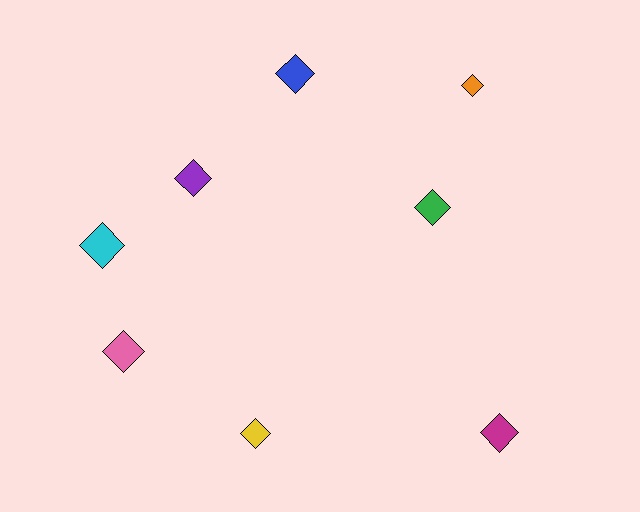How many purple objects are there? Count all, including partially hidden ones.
There is 1 purple object.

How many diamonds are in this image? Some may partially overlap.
There are 8 diamonds.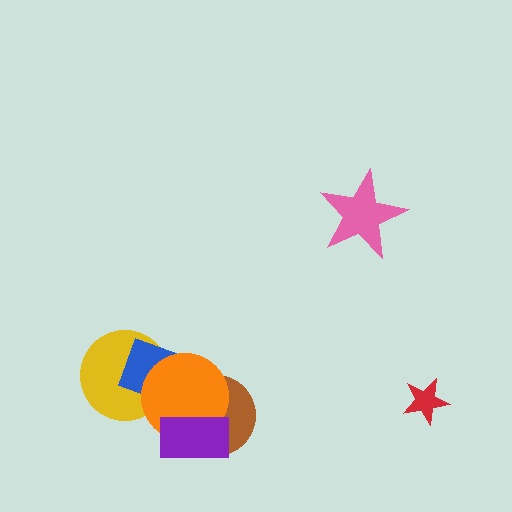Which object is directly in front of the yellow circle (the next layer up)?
The blue diamond is directly in front of the yellow circle.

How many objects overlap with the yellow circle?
2 objects overlap with the yellow circle.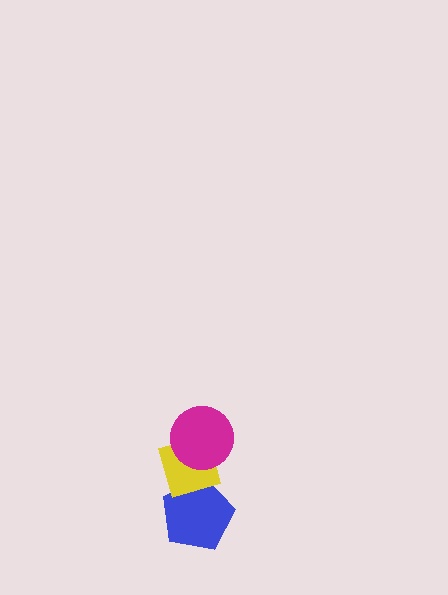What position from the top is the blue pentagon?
The blue pentagon is 3rd from the top.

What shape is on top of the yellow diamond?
The magenta circle is on top of the yellow diamond.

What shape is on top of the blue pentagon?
The yellow diamond is on top of the blue pentagon.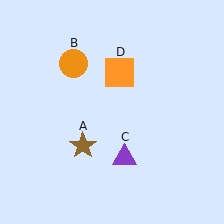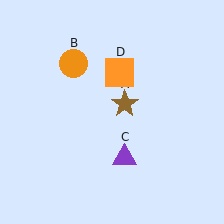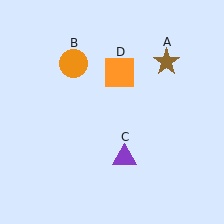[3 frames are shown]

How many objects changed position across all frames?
1 object changed position: brown star (object A).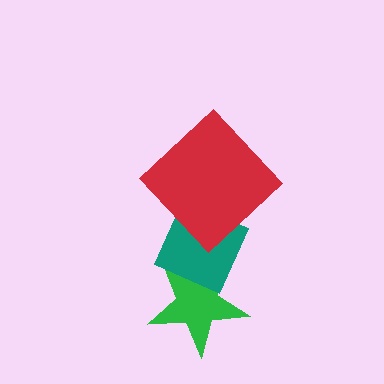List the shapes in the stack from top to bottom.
From top to bottom: the red diamond, the teal diamond, the green star.